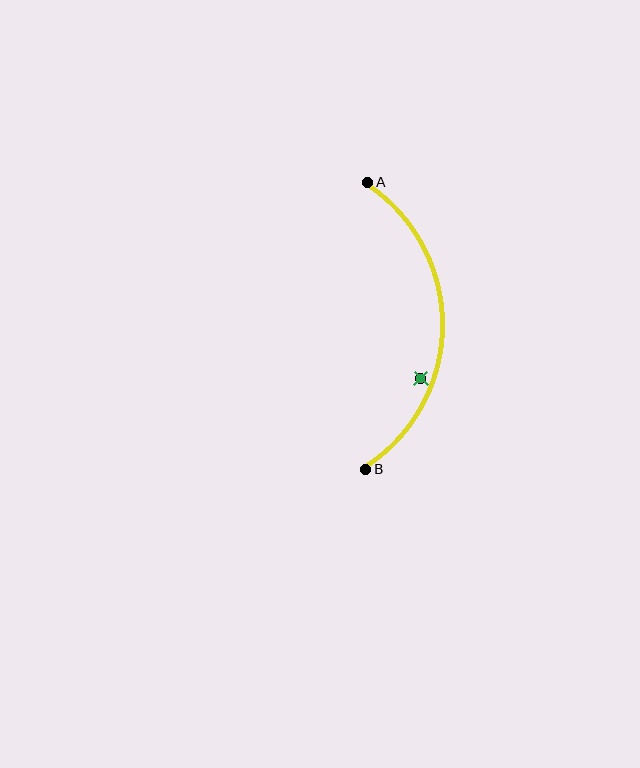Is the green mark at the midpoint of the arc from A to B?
No — the green mark does not lie on the arc at all. It sits slightly inside the curve.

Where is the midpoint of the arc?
The arc midpoint is the point on the curve farthest from the straight line joining A and B. It sits to the right of that line.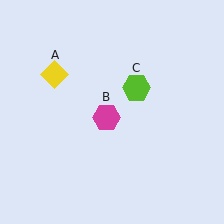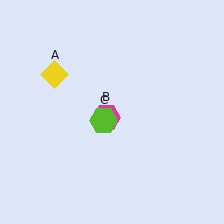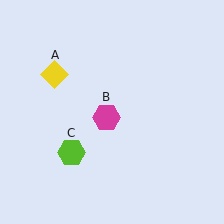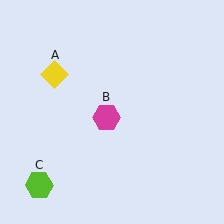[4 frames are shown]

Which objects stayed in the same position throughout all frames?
Yellow diamond (object A) and magenta hexagon (object B) remained stationary.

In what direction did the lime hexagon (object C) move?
The lime hexagon (object C) moved down and to the left.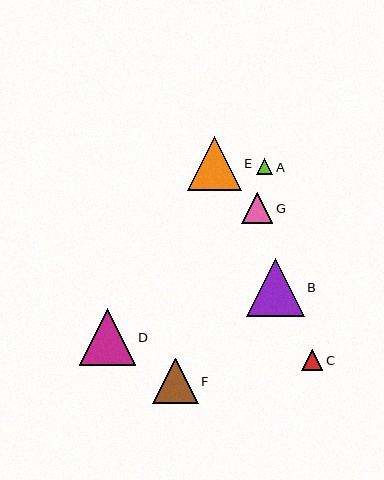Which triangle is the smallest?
Triangle A is the smallest with a size of approximately 16 pixels.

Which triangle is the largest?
Triangle B is the largest with a size of approximately 58 pixels.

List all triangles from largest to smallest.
From largest to smallest: B, D, E, F, G, C, A.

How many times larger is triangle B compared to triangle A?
Triangle B is approximately 3.5 times the size of triangle A.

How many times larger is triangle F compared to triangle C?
Triangle F is approximately 2.2 times the size of triangle C.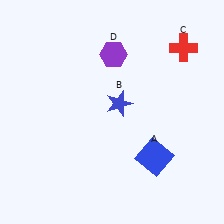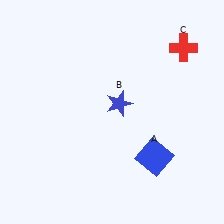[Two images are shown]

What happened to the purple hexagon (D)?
The purple hexagon (D) was removed in Image 2. It was in the top-right area of Image 1.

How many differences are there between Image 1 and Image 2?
There is 1 difference between the two images.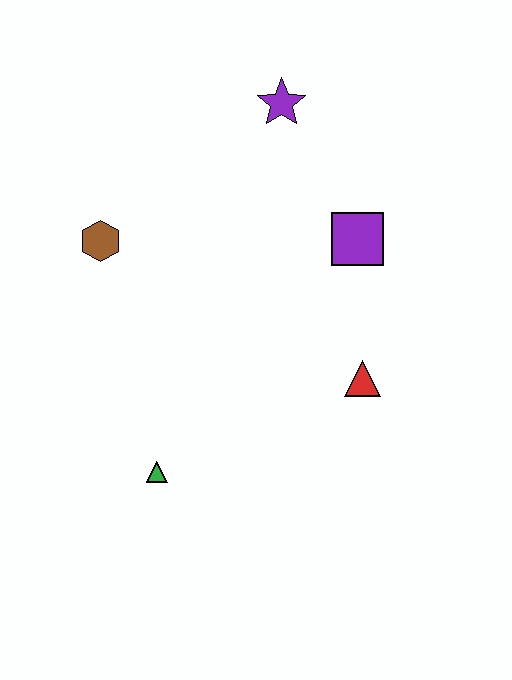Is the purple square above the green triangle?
Yes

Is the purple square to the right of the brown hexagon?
Yes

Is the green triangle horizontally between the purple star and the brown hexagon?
Yes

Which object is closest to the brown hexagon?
The purple star is closest to the brown hexagon.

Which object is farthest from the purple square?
The green triangle is farthest from the purple square.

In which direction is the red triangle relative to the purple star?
The red triangle is below the purple star.